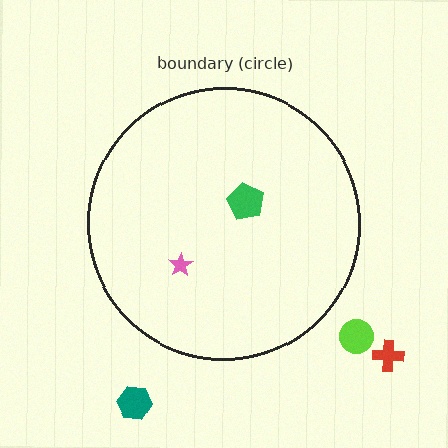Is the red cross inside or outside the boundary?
Outside.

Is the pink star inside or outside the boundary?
Inside.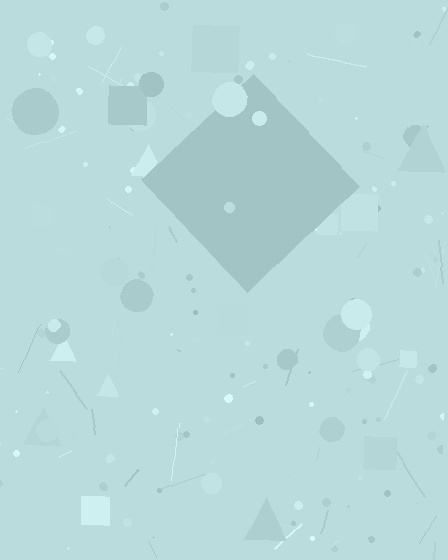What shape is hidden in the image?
A diamond is hidden in the image.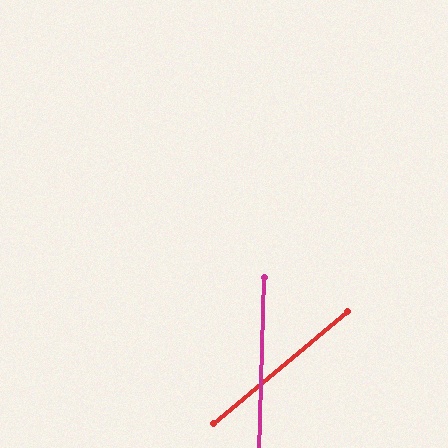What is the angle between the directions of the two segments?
Approximately 49 degrees.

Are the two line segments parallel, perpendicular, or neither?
Neither parallel nor perpendicular — they differ by about 49°.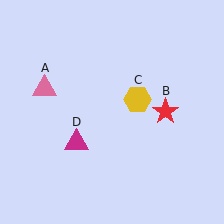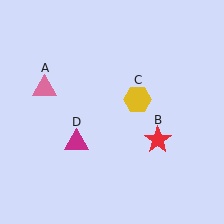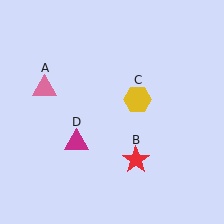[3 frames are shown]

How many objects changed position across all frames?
1 object changed position: red star (object B).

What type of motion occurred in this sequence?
The red star (object B) rotated clockwise around the center of the scene.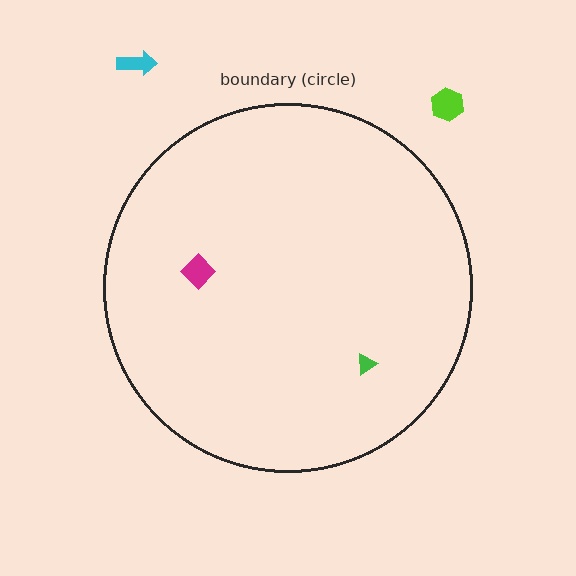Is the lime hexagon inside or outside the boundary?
Outside.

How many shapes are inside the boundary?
2 inside, 2 outside.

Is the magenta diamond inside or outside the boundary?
Inside.